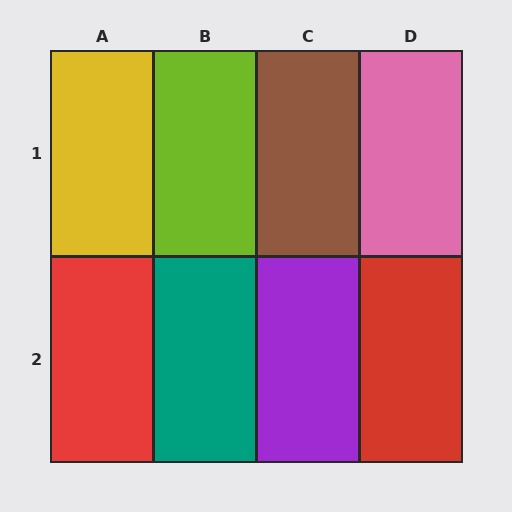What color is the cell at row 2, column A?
Red.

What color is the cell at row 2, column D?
Red.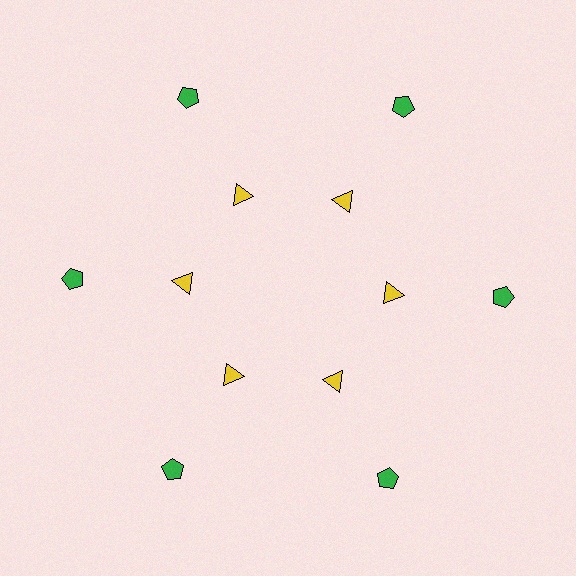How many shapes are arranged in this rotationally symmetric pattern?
There are 12 shapes, arranged in 6 groups of 2.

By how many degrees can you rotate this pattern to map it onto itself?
The pattern maps onto itself every 60 degrees of rotation.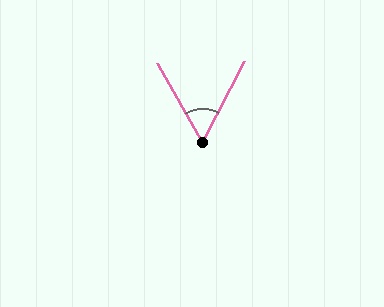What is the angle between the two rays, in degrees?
Approximately 57 degrees.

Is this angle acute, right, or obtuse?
It is acute.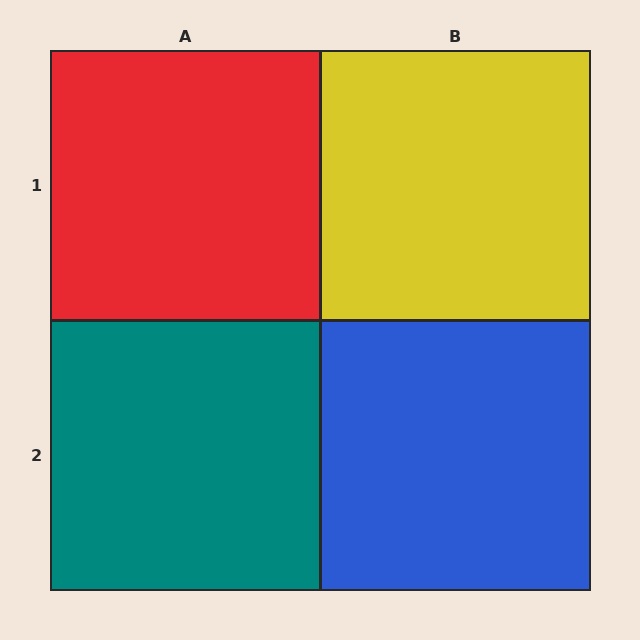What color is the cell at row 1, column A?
Red.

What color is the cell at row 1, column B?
Yellow.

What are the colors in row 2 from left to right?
Teal, blue.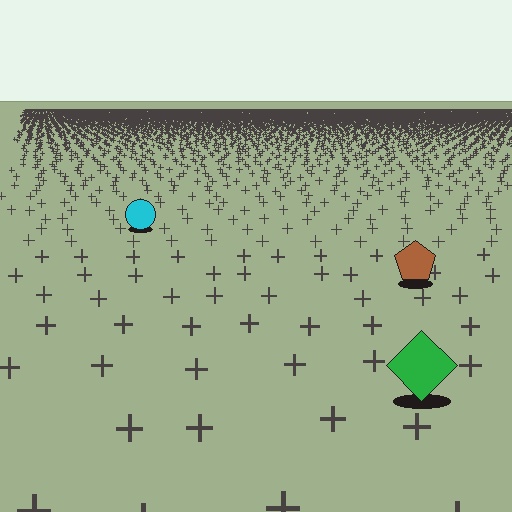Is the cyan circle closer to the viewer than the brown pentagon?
No. The brown pentagon is closer — you can tell from the texture gradient: the ground texture is coarser near it.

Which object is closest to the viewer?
The green diamond is closest. The texture marks near it are larger and more spread out.